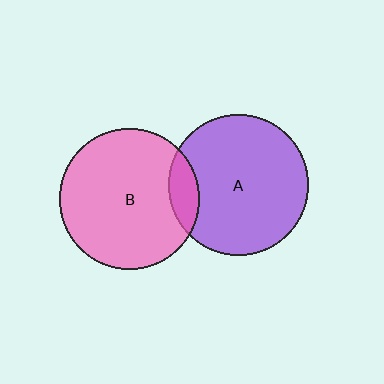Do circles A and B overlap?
Yes.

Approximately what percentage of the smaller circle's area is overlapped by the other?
Approximately 10%.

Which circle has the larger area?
Circle B (pink).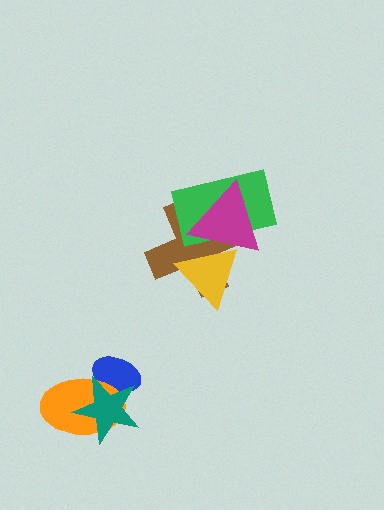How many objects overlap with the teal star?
2 objects overlap with the teal star.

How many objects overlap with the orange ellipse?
2 objects overlap with the orange ellipse.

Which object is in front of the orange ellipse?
The teal star is in front of the orange ellipse.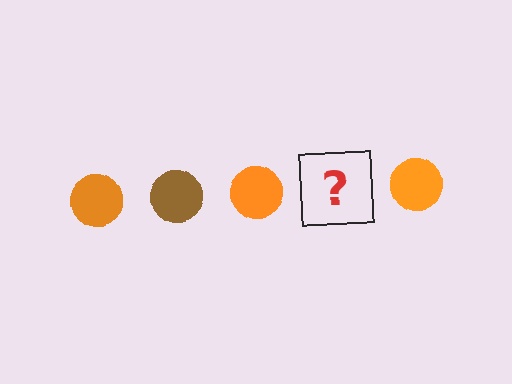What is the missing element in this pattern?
The missing element is a brown circle.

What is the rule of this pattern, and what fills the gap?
The rule is that the pattern cycles through orange, brown circles. The gap should be filled with a brown circle.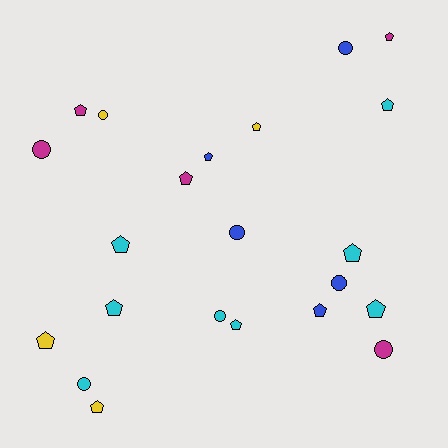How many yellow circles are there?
There is 1 yellow circle.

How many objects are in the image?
There are 22 objects.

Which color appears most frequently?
Cyan, with 8 objects.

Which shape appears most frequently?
Pentagon, with 14 objects.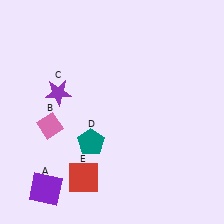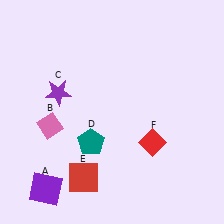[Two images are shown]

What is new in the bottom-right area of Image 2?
A red diamond (F) was added in the bottom-right area of Image 2.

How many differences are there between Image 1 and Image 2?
There is 1 difference between the two images.